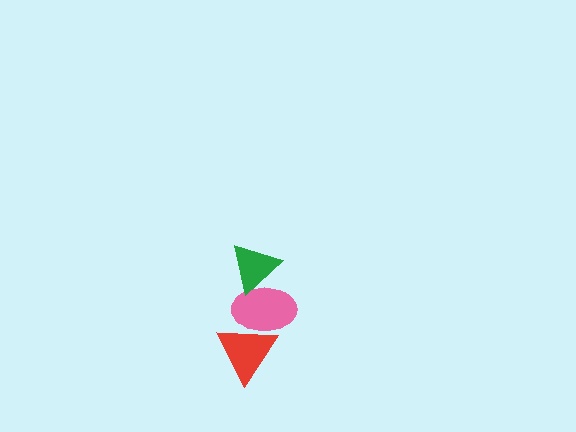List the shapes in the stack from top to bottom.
From top to bottom: the green triangle, the pink ellipse, the red triangle.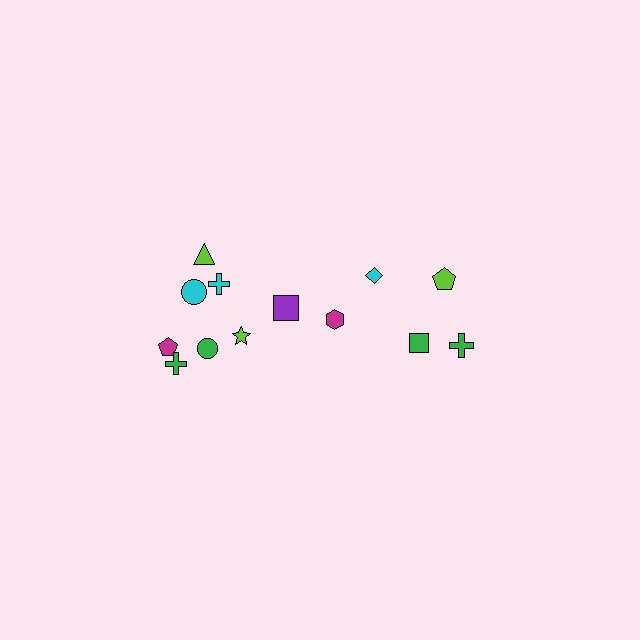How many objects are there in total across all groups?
There are 13 objects.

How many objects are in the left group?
There are 8 objects.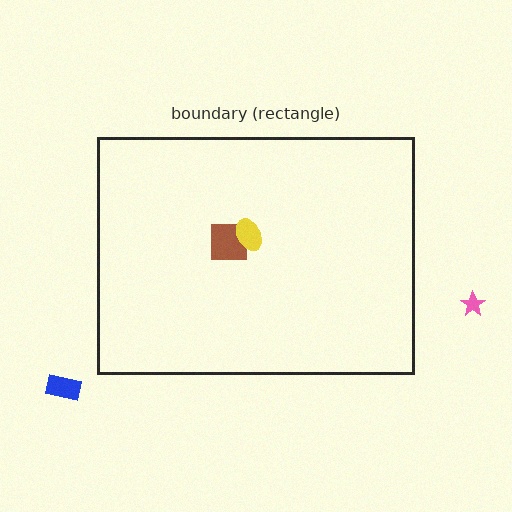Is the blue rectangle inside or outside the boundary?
Outside.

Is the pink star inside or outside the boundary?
Outside.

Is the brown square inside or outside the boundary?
Inside.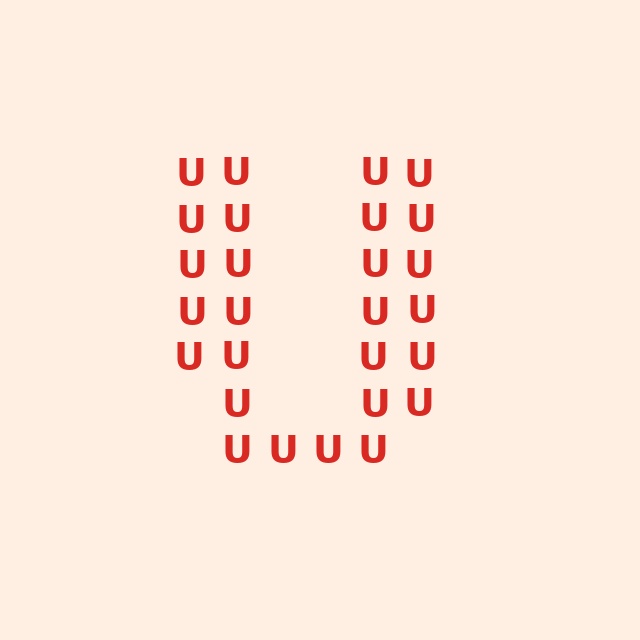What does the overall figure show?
The overall figure shows the letter U.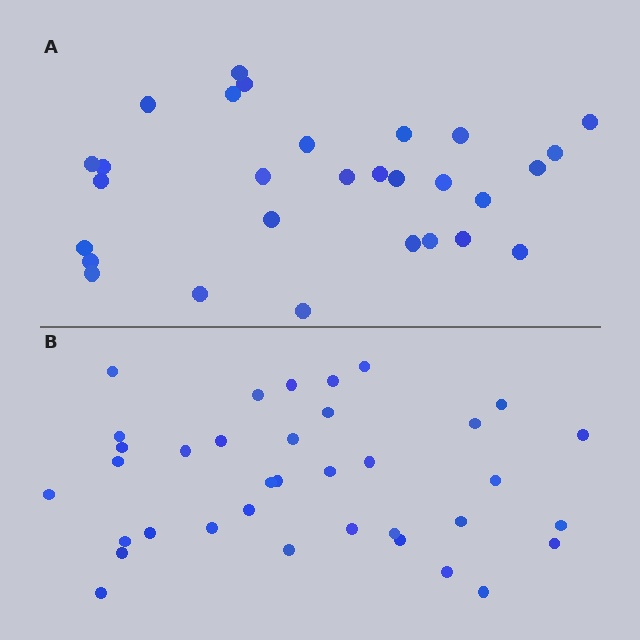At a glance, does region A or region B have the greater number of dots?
Region B (the bottom region) has more dots.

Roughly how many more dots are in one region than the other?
Region B has roughly 8 or so more dots than region A.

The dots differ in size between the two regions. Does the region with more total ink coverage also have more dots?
No. Region A has more total ink coverage because its dots are larger, but region B actually contains more individual dots. Total area can be misleading — the number of items is what matters here.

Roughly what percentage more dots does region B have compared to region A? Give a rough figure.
About 25% more.